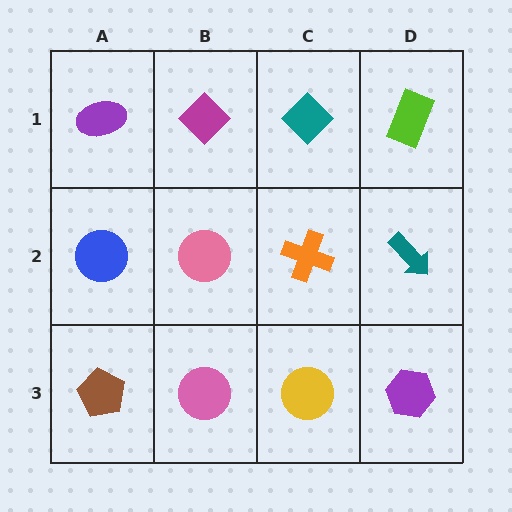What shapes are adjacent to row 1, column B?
A pink circle (row 2, column B), a purple ellipse (row 1, column A), a teal diamond (row 1, column C).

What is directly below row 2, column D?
A purple hexagon.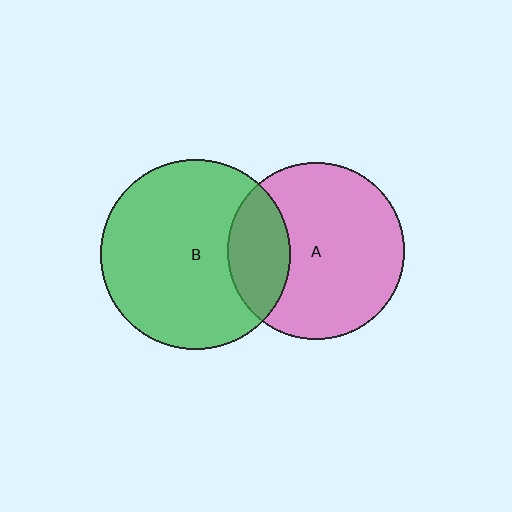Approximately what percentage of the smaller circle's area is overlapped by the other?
Approximately 25%.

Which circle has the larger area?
Circle B (green).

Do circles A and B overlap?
Yes.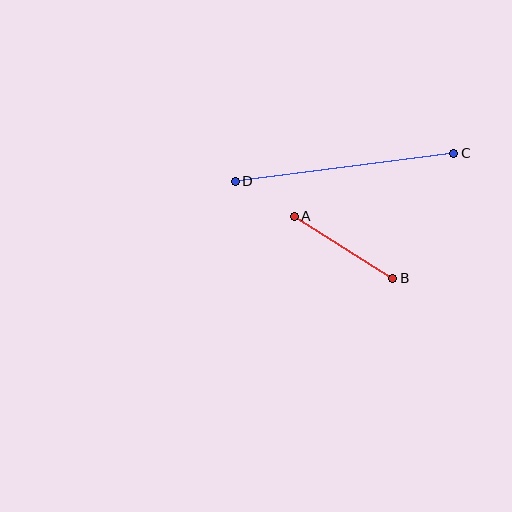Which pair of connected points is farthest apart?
Points C and D are farthest apart.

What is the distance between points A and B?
The distance is approximately 116 pixels.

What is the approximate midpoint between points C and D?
The midpoint is at approximately (345, 167) pixels.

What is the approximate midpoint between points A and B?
The midpoint is at approximately (344, 247) pixels.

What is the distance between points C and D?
The distance is approximately 220 pixels.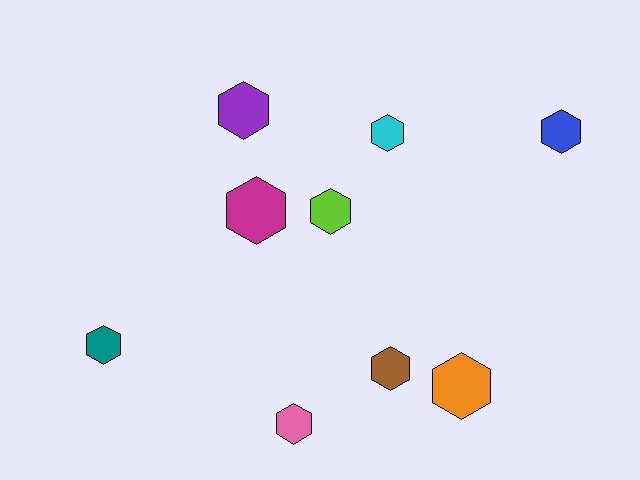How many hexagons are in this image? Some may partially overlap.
There are 9 hexagons.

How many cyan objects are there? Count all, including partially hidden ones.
There is 1 cyan object.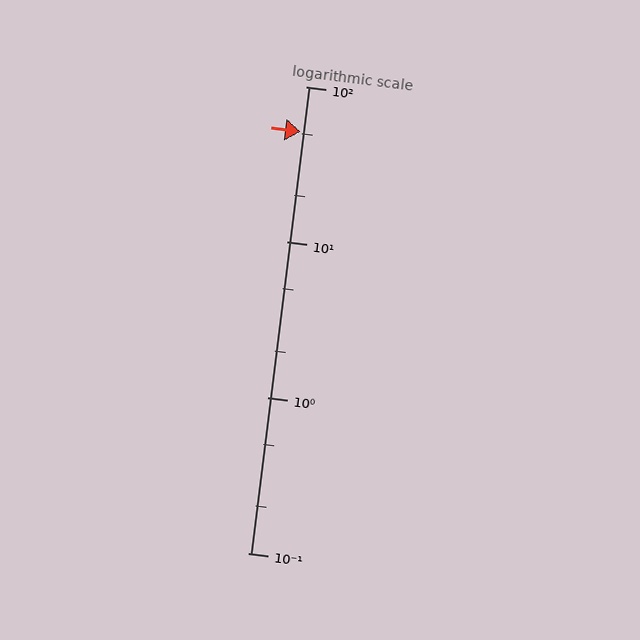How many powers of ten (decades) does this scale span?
The scale spans 3 decades, from 0.1 to 100.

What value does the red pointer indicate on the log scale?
The pointer indicates approximately 51.